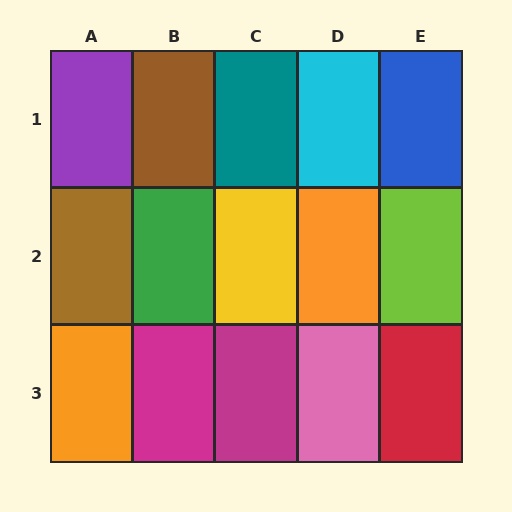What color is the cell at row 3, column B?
Magenta.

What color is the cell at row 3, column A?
Orange.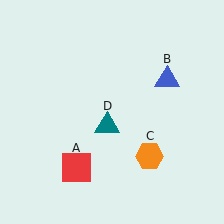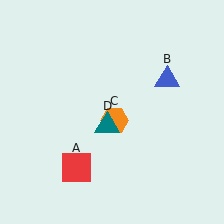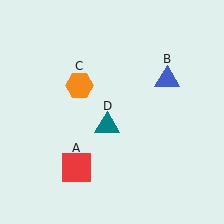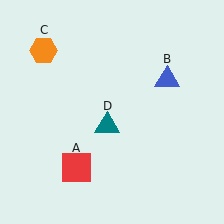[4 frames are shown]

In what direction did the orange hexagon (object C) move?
The orange hexagon (object C) moved up and to the left.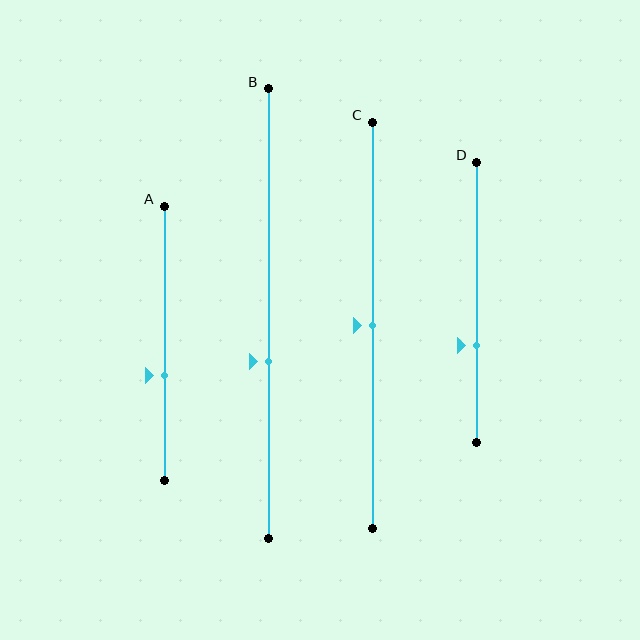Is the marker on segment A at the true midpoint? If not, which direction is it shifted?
No, the marker on segment A is shifted downward by about 12% of the segment length.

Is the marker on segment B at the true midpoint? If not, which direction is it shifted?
No, the marker on segment B is shifted downward by about 11% of the segment length.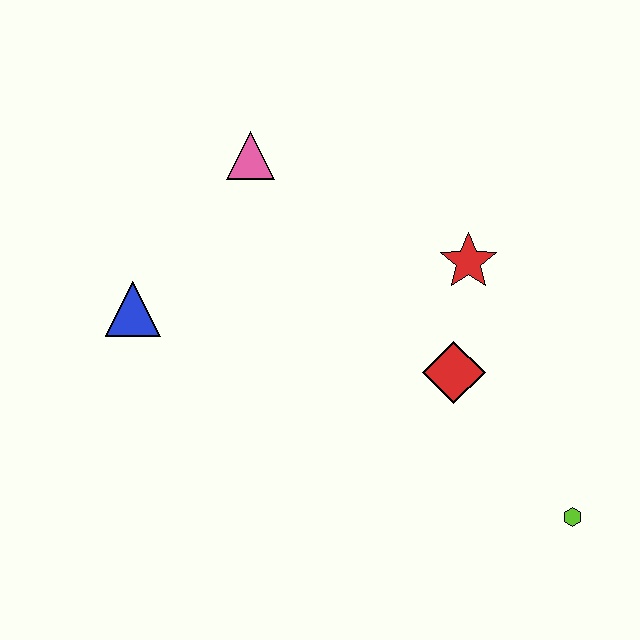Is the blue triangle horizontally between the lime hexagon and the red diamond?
No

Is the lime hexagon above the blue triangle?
No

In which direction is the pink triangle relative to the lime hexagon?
The pink triangle is above the lime hexagon.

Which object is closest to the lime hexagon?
The red diamond is closest to the lime hexagon.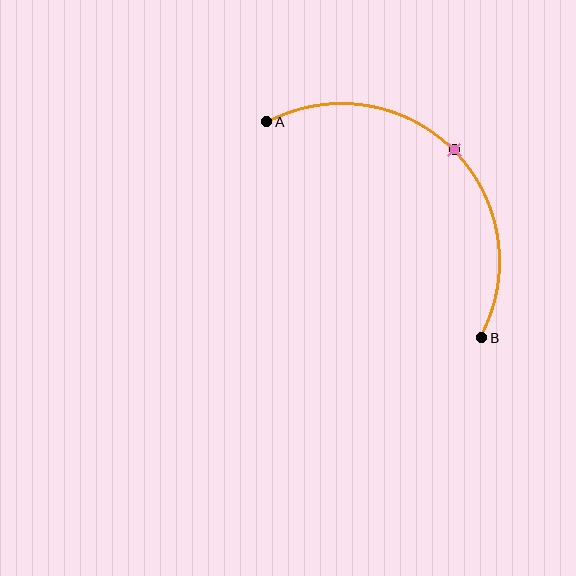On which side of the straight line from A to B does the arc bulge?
The arc bulges above and to the right of the straight line connecting A and B.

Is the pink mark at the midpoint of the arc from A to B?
Yes. The pink mark lies on the arc at equal arc-length from both A and B — it is the arc midpoint.